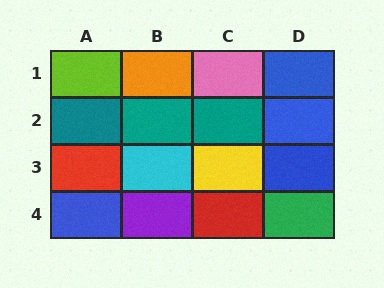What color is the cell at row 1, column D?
Blue.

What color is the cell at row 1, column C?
Pink.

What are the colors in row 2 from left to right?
Teal, teal, teal, blue.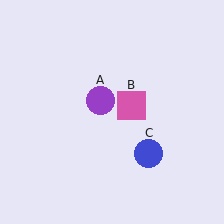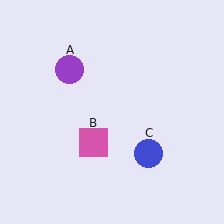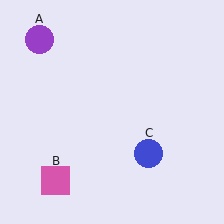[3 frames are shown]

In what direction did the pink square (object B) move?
The pink square (object B) moved down and to the left.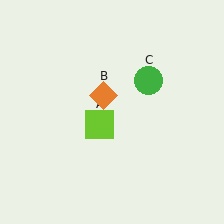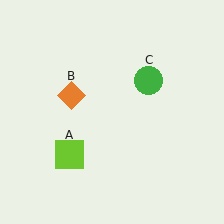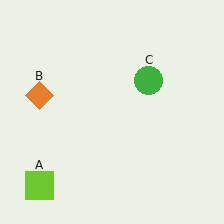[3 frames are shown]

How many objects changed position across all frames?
2 objects changed position: lime square (object A), orange diamond (object B).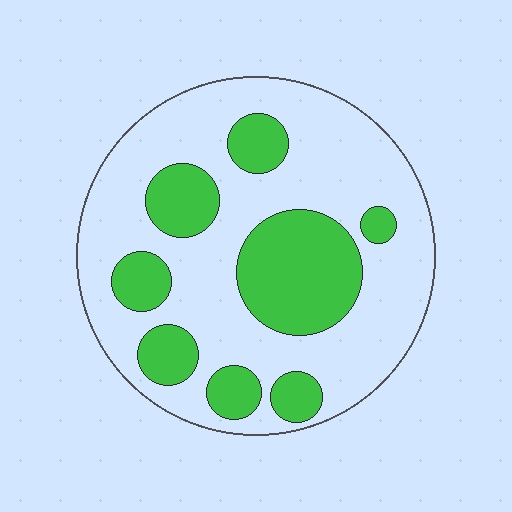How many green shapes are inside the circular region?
8.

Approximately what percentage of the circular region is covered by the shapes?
Approximately 30%.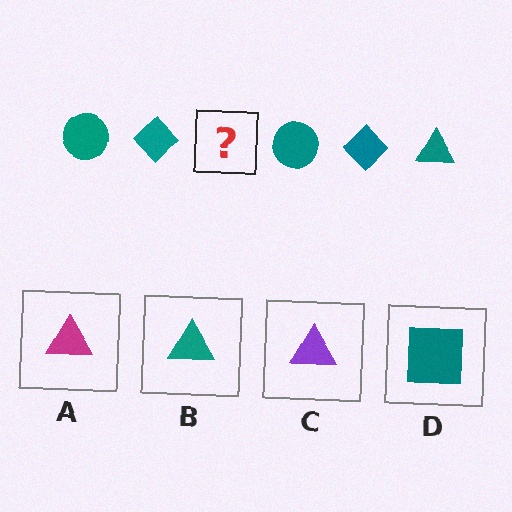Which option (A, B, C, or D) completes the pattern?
B.